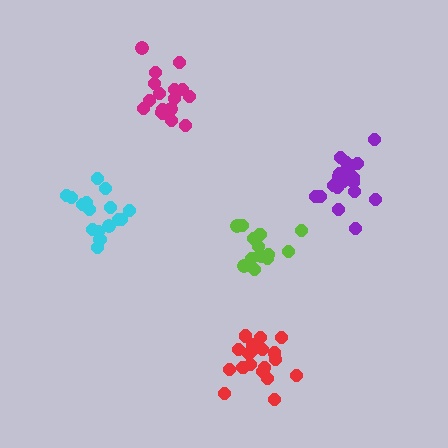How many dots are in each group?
Group 1: 15 dots, Group 2: 16 dots, Group 3: 17 dots, Group 4: 20 dots, Group 5: 20 dots (88 total).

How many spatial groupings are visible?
There are 5 spatial groupings.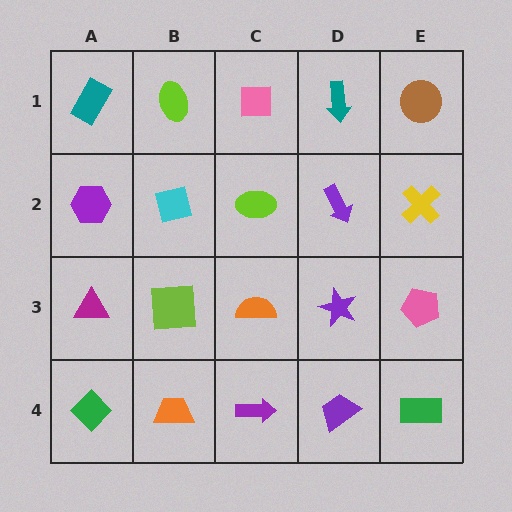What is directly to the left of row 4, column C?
An orange trapezoid.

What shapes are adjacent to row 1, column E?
A yellow cross (row 2, column E), a teal arrow (row 1, column D).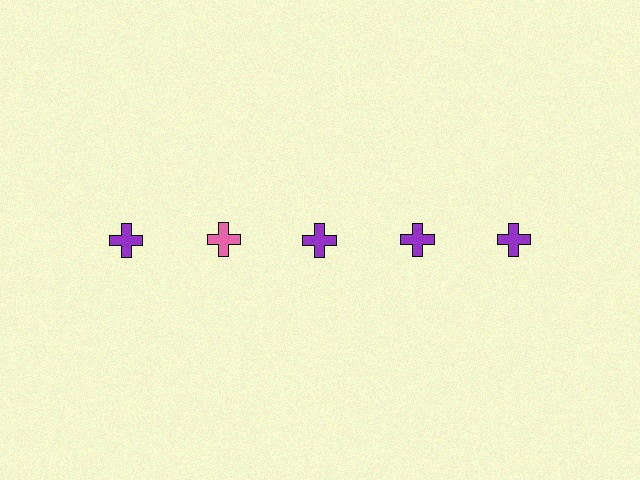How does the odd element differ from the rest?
It has a different color: pink instead of purple.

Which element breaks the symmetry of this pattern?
The pink cross in the top row, second from left column breaks the symmetry. All other shapes are purple crosses.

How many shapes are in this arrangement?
There are 5 shapes arranged in a grid pattern.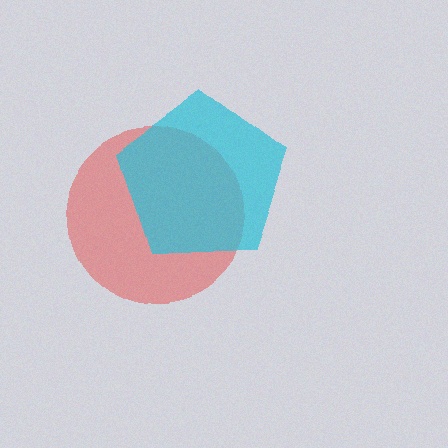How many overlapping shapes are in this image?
There are 2 overlapping shapes in the image.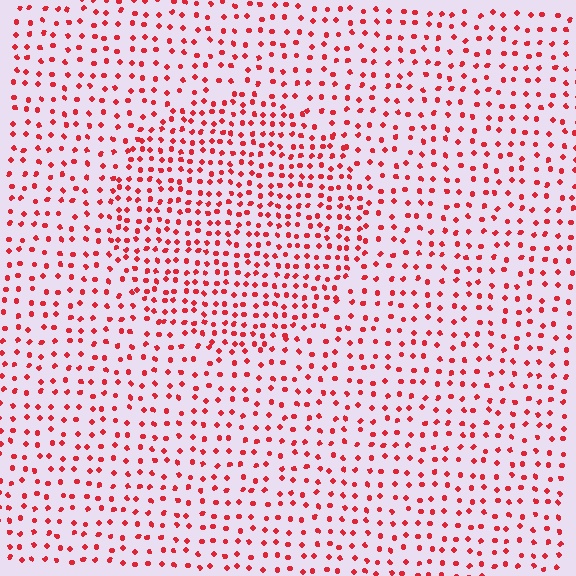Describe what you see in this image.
The image contains small red elements arranged at two different densities. A circle-shaped region is visible where the elements are more densely packed than the surrounding area.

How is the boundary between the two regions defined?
The boundary is defined by a change in element density (approximately 1.6x ratio). All elements are the same color, size, and shape.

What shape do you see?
I see a circle.